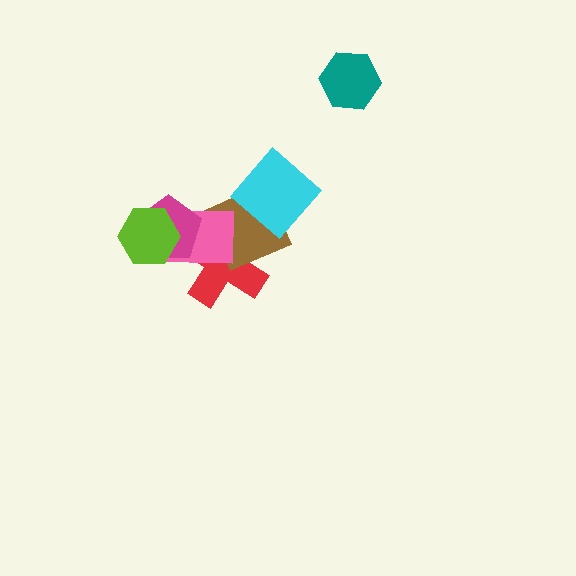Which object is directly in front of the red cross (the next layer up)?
The brown diamond is directly in front of the red cross.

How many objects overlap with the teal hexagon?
0 objects overlap with the teal hexagon.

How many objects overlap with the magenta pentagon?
3 objects overlap with the magenta pentagon.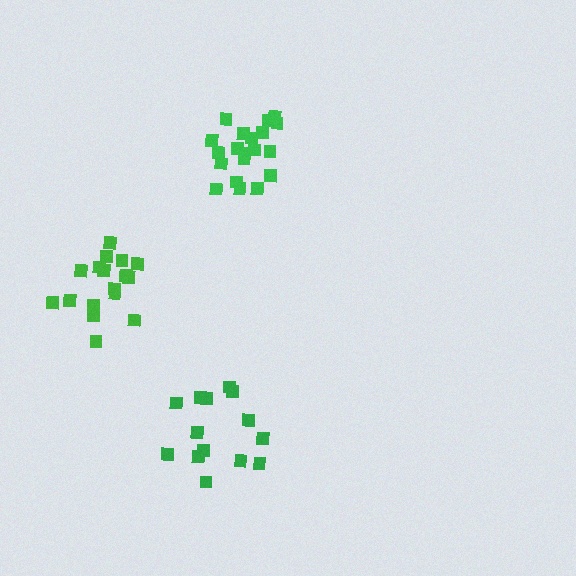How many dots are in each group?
Group 1: 20 dots, Group 2: 14 dots, Group 3: 17 dots (51 total).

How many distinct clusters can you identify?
There are 3 distinct clusters.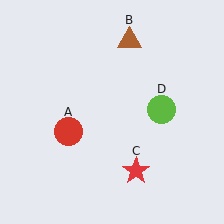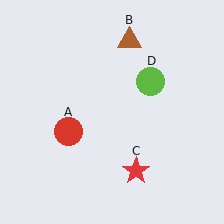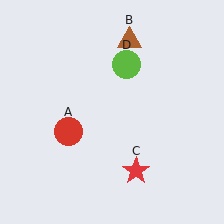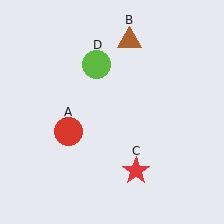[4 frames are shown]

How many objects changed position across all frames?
1 object changed position: lime circle (object D).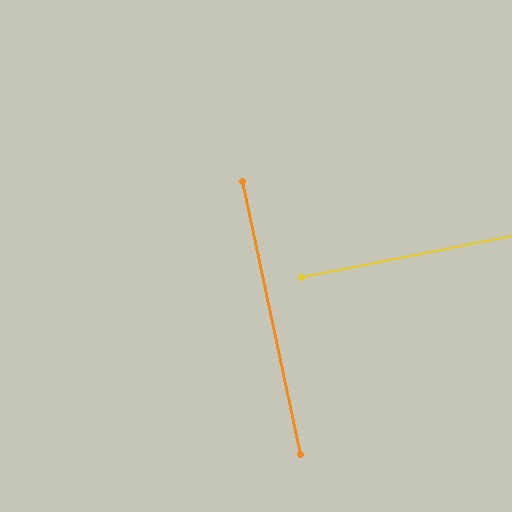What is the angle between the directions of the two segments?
Approximately 89 degrees.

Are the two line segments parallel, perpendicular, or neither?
Perpendicular — they meet at approximately 89°.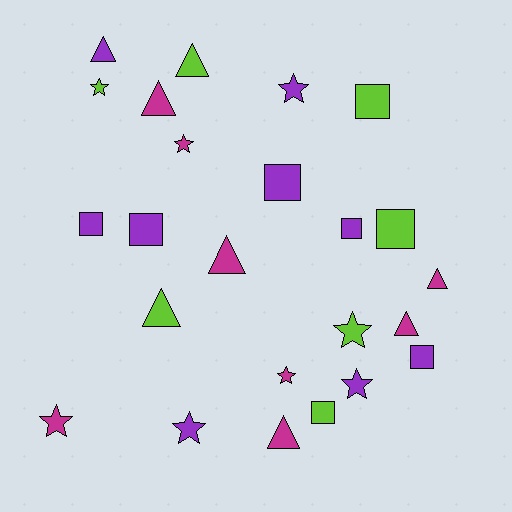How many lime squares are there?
There are 3 lime squares.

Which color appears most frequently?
Purple, with 9 objects.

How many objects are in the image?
There are 24 objects.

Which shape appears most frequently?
Triangle, with 8 objects.